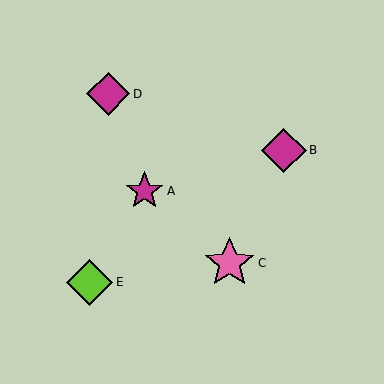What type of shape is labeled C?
Shape C is a pink star.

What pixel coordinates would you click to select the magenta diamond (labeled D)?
Click at (108, 94) to select the magenta diamond D.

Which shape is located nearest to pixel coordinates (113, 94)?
The magenta diamond (labeled D) at (108, 94) is nearest to that location.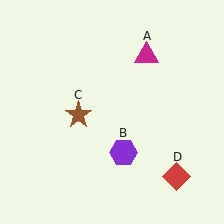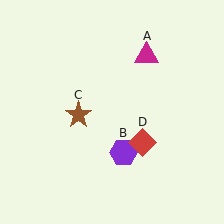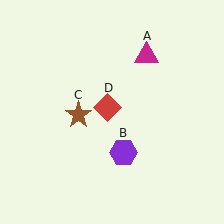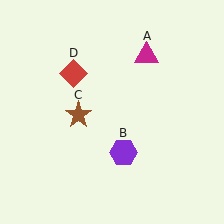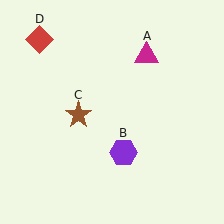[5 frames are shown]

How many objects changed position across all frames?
1 object changed position: red diamond (object D).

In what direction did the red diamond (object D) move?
The red diamond (object D) moved up and to the left.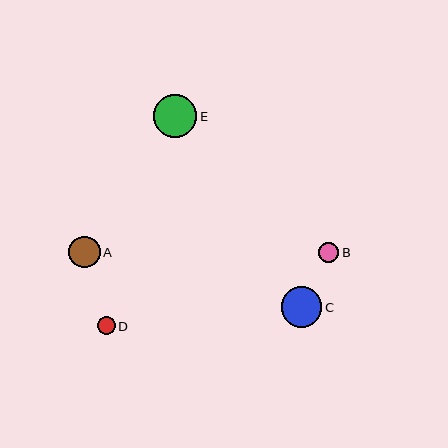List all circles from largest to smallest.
From largest to smallest: E, C, A, B, D.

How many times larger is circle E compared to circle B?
Circle E is approximately 2.2 times the size of circle B.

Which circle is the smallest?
Circle D is the smallest with a size of approximately 18 pixels.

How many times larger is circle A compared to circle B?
Circle A is approximately 1.6 times the size of circle B.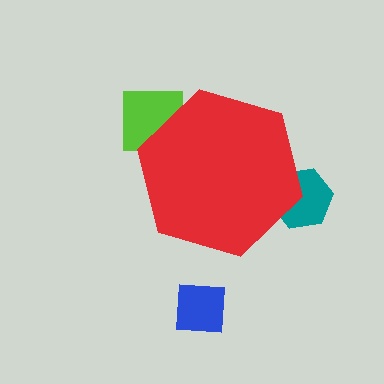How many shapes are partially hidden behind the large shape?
2 shapes are partially hidden.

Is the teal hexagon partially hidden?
Yes, the teal hexagon is partially hidden behind the red hexagon.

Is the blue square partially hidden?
No, the blue square is fully visible.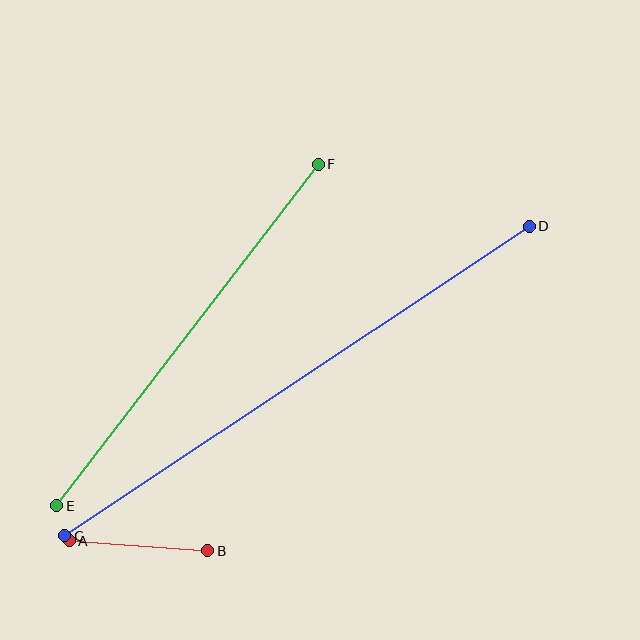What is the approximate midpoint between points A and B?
The midpoint is at approximately (138, 546) pixels.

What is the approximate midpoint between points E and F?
The midpoint is at approximately (187, 335) pixels.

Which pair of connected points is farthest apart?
Points C and D are farthest apart.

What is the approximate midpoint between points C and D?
The midpoint is at approximately (297, 381) pixels.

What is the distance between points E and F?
The distance is approximately 430 pixels.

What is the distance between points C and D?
The distance is approximately 558 pixels.